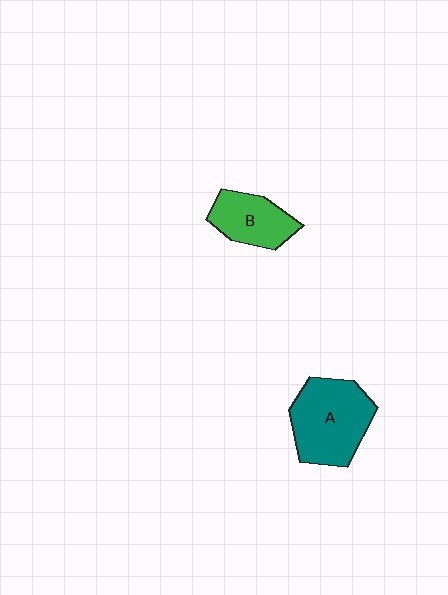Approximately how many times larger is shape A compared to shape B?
Approximately 1.6 times.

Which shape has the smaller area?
Shape B (green).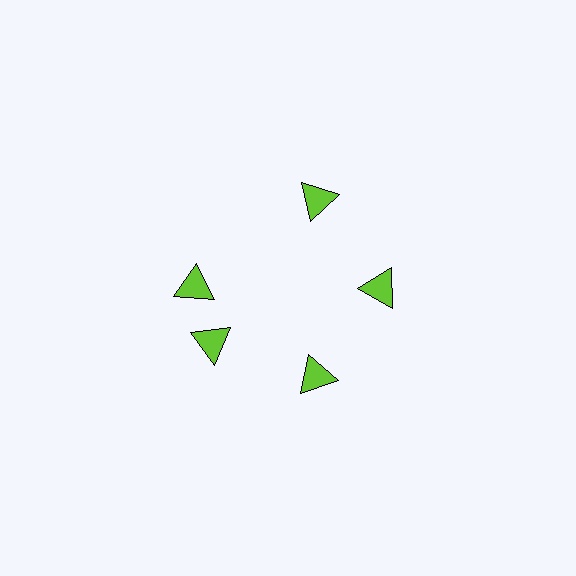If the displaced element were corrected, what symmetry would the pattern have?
It would have 5-fold rotational symmetry — the pattern would map onto itself every 72 degrees.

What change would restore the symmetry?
The symmetry would be restored by rotating it back into even spacing with its neighbors so that all 5 triangles sit at equal angles and equal distance from the center.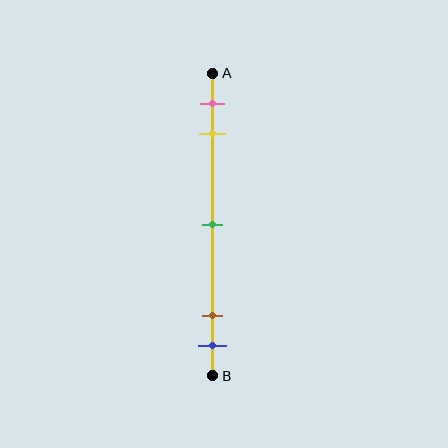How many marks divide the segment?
There are 5 marks dividing the segment.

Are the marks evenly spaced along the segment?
No, the marks are not evenly spaced.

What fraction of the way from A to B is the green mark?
The green mark is approximately 50% (0.5) of the way from A to B.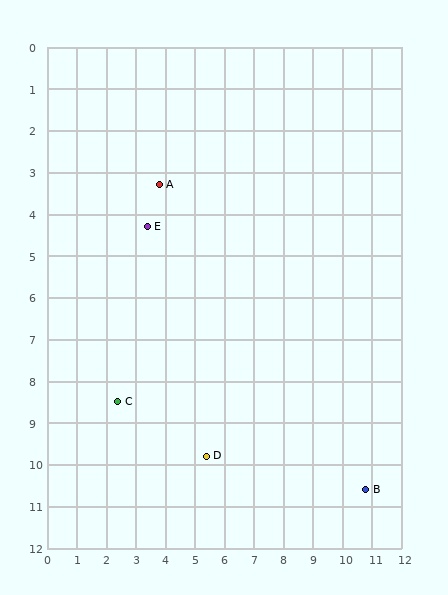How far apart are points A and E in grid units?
Points A and E are about 1.1 grid units apart.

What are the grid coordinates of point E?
Point E is at approximately (3.4, 4.3).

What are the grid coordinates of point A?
Point A is at approximately (3.8, 3.3).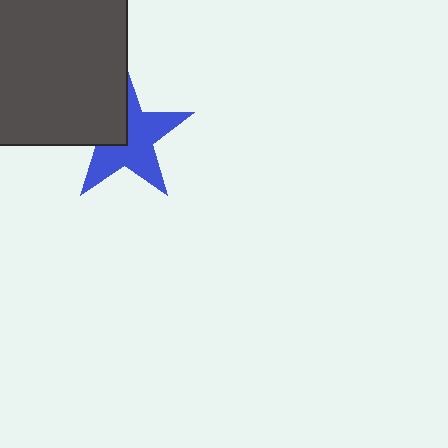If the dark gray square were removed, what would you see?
You would see the complete blue star.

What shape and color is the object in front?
The object in front is a dark gray square.